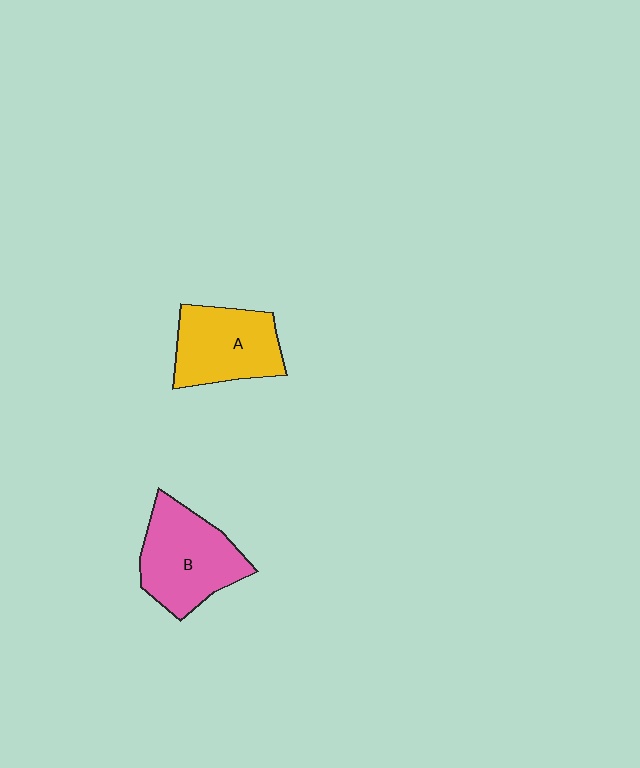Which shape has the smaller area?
Shape A (yellow).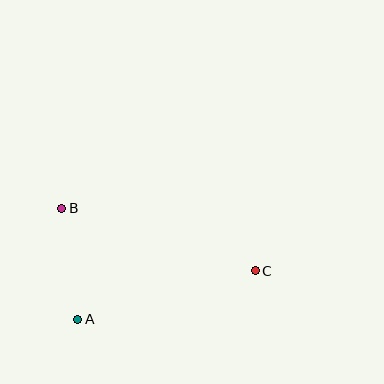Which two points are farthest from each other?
Points B and C are farthest from each other.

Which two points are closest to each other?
Points A and B are closest to each other.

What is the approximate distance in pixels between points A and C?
The distance between A and C is approximately 184 pixels.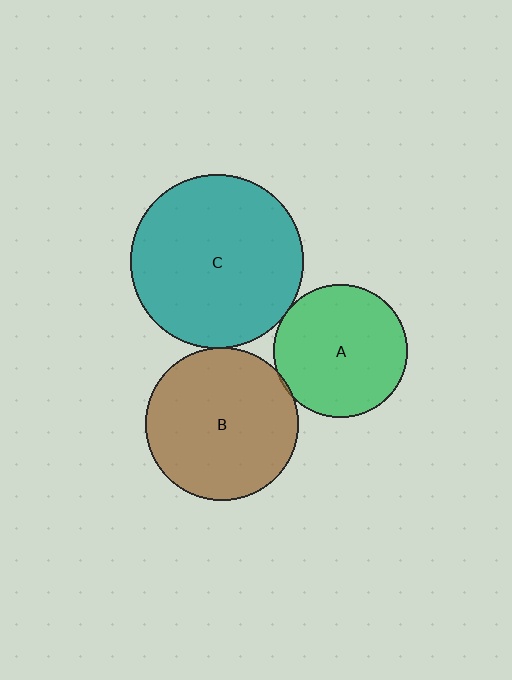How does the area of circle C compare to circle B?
Approximately 1.3 times.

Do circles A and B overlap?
Yes.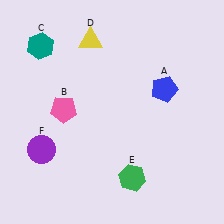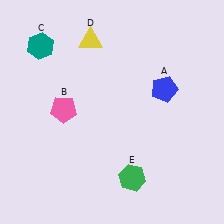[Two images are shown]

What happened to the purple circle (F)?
The purple circle (F) was removed in Image 2. It was in the bottom-left area of Image 1.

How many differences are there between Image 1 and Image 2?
There is 1 difference between the two images.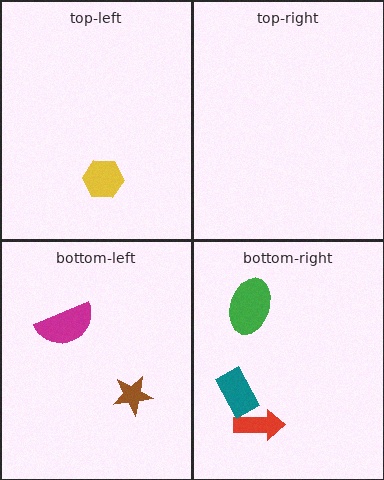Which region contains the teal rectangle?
The bottom-right region.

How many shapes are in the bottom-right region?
3.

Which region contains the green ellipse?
The bottom-right region.